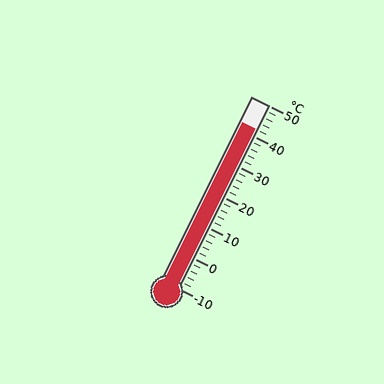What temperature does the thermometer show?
The thermometer shows approximately 42°C.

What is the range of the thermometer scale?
The thermometer scale ranges from -10°C to 50°C.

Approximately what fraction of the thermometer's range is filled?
The thermometer is filled to approximately 85% of its range.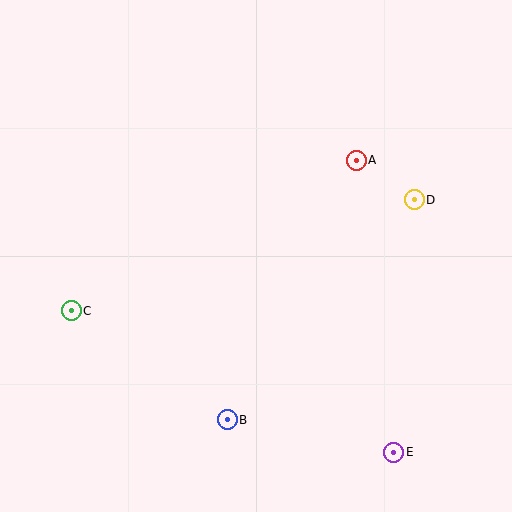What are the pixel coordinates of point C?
Point C is at (71, 311).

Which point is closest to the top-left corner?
Point C is closest to the top-left corner.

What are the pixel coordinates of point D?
Point D is at (414, 200).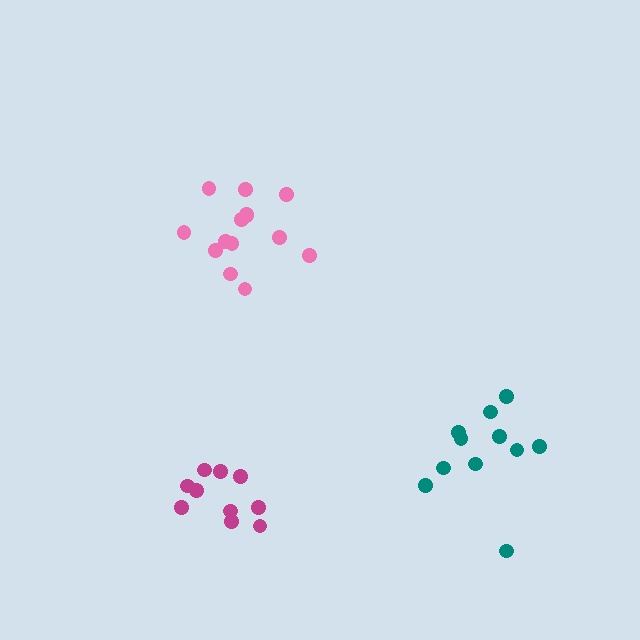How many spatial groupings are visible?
There are 3 spatial groupings.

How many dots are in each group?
Group 1: 14 dots, Group 2: 10 dots, Group 3: 11 dots (35 total).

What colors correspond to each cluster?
The clusters are colored: pink, magenta, teal.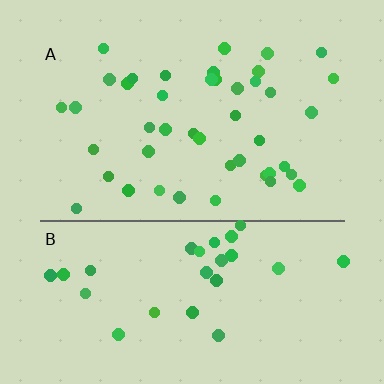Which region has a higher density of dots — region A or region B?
A (the top).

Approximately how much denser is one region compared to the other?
Approximately 1.5× — region A over region B.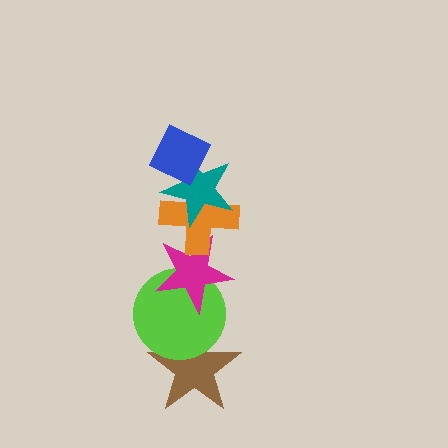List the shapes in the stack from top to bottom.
From top to bottom: the blue diamond, the teal star, the orange cross, the magenta star, the lime circle, the brown star.